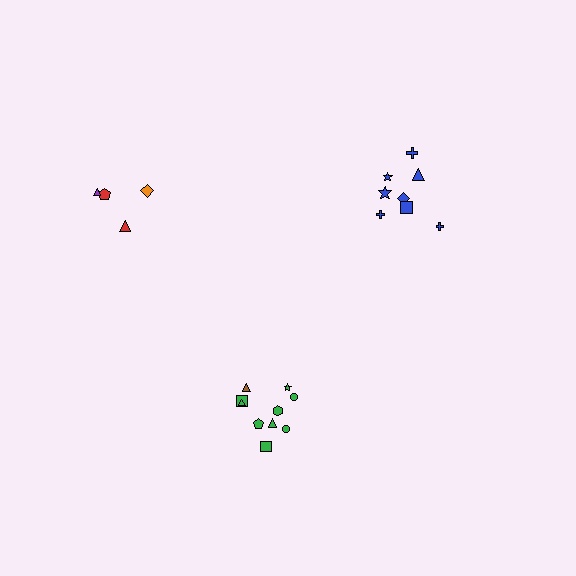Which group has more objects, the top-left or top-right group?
The top-right group.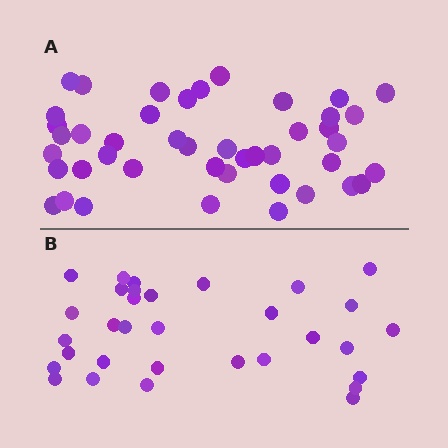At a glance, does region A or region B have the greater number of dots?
Region A (the top region) has more dots.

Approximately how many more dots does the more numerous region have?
Region A has roughly 12 or so more dots than region B.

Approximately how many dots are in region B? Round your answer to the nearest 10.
About 30 dots. (The exact count is 32, which rounds to 30.)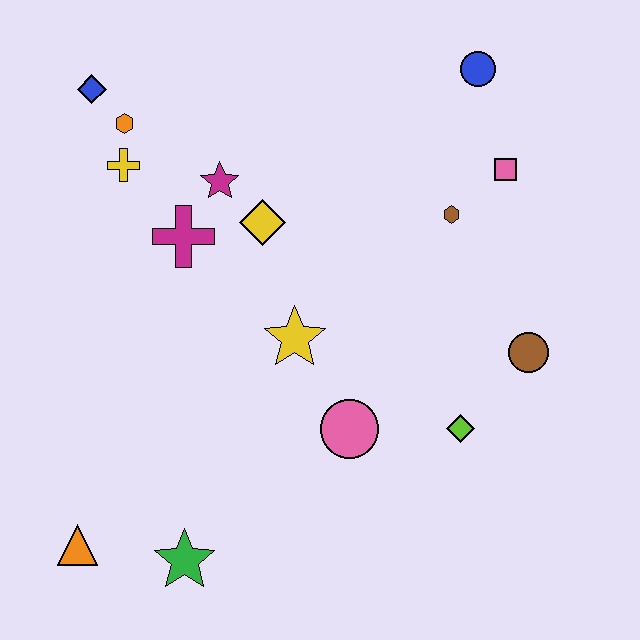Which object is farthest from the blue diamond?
The brown circle is farthest from the blue diamond.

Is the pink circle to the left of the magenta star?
No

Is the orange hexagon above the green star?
Yes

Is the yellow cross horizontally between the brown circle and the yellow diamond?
No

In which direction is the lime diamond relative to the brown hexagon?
The lime diamond is below the brown hexagon.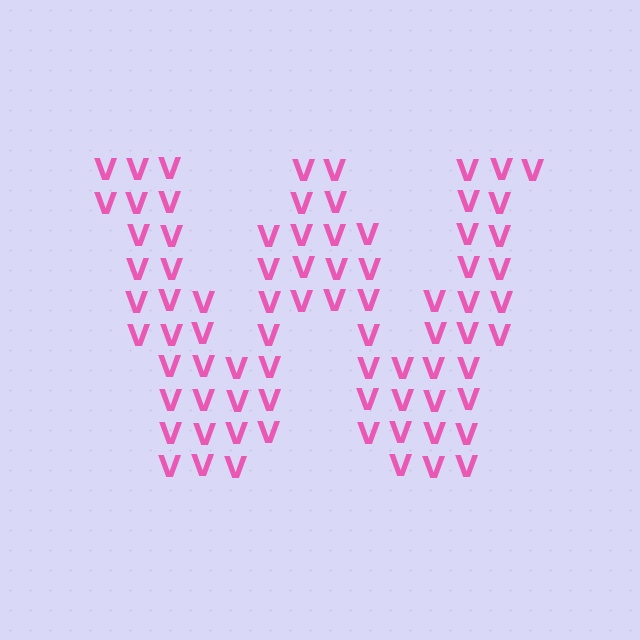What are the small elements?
The small elements are letter V's.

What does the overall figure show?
The overall figure shows the letter W.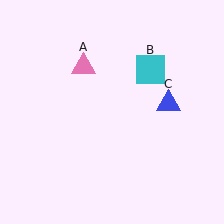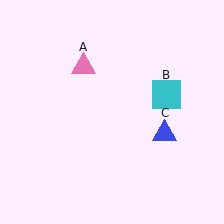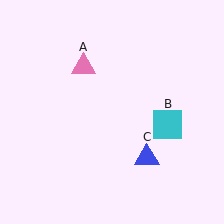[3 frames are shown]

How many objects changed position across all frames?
2 objects changed position: cyan square (object B), blue triangle (object C).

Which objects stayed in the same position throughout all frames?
Pink triangle (object A) remained stationary.